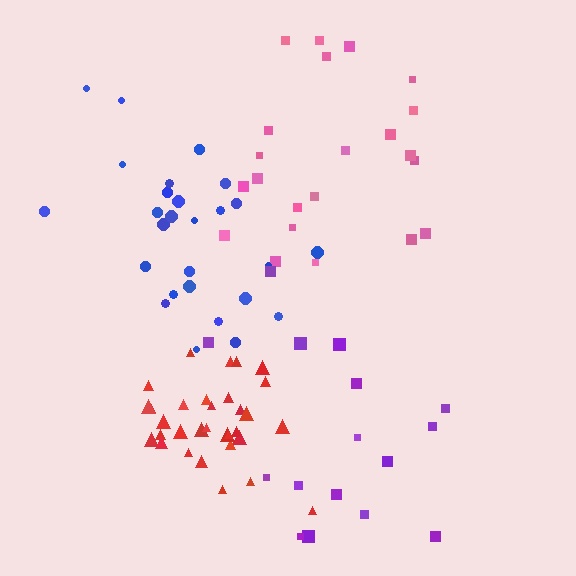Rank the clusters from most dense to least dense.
red, blue, pink, purple.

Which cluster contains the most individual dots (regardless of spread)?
Red (33).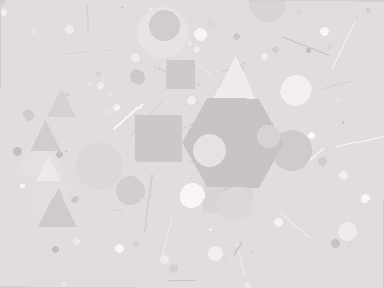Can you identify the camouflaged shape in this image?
The camouflaged shape is a hexagon.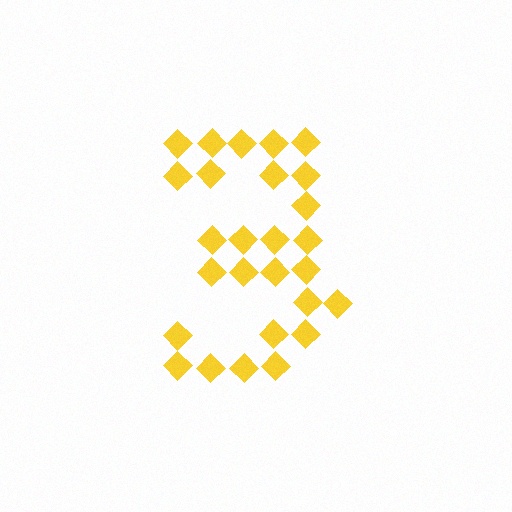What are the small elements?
The small elements are diamonds.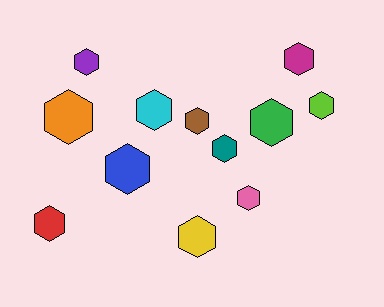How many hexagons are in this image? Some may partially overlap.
There are 12 hexagons.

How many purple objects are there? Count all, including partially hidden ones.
There is 1 purple object.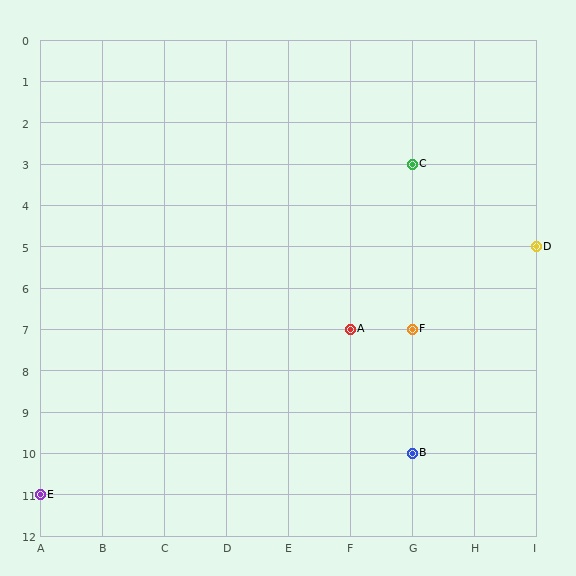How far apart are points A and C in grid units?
Points A and C are 1 column and 4 rows apart (about 4.1 grid units diagonally).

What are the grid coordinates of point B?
Point B is at grid coordinates (G, 10).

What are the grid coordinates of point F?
Point F is at grid coordinates (G, 7).